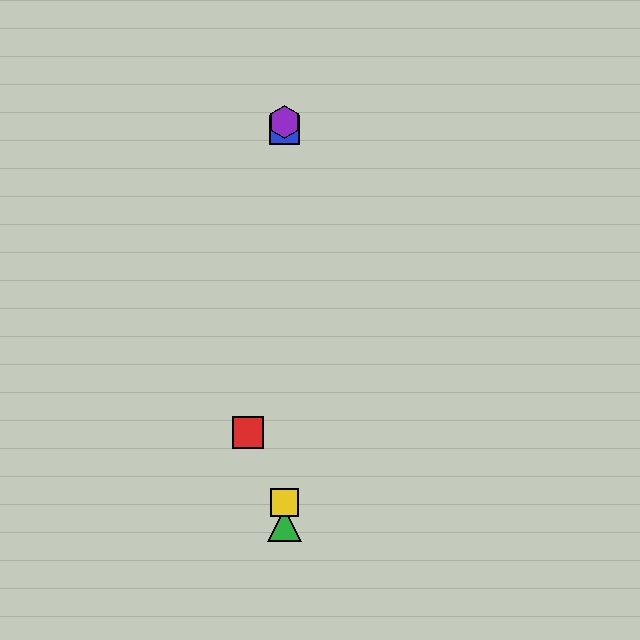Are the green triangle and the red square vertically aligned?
No, the green triangle is at x≈284 and the red square is at x≈248.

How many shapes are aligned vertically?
4 shapes (the blue square, the green triangle, the yellow square, the purple hexagon) are aligned vertically.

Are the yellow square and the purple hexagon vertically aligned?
Yes, both are at x≈284.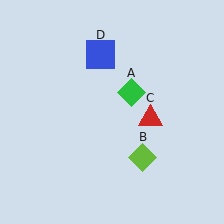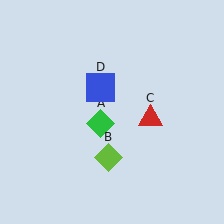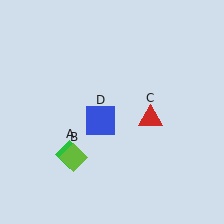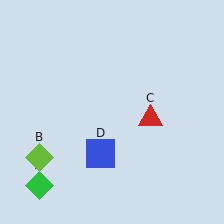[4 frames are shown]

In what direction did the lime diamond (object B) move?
The lime diamond (object B) moved left.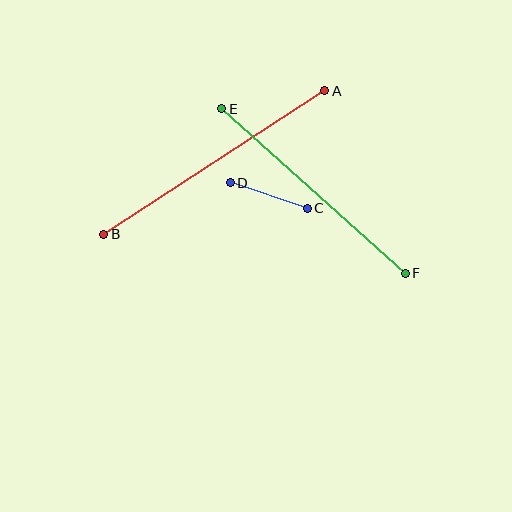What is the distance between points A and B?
The distance is approximately 263 pixels.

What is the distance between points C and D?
The distance is approximately 81 pixels.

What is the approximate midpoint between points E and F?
The midpoint is at approximately (314, 191) pixels.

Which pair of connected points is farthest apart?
Points A and B are farthest apart.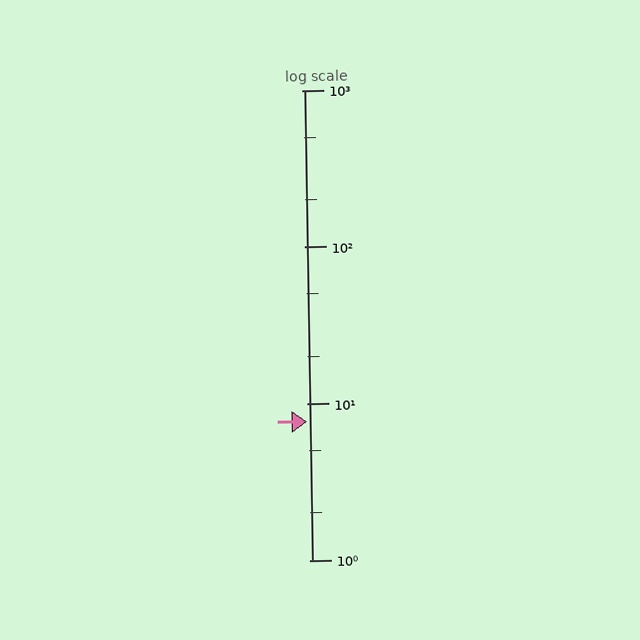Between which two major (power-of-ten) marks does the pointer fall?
The pointer is between 1 and 10.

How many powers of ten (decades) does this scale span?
The scale spans 3 decades, from 1 to 1000.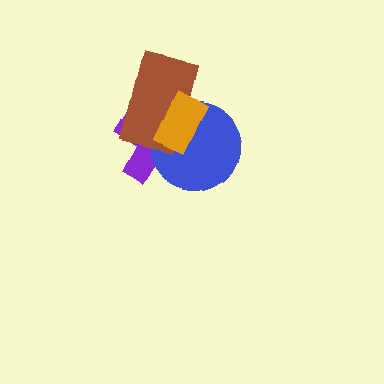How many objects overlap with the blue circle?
3 objects overlap with the blue circle.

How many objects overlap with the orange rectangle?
3 objects overlap with the orange rectangle.